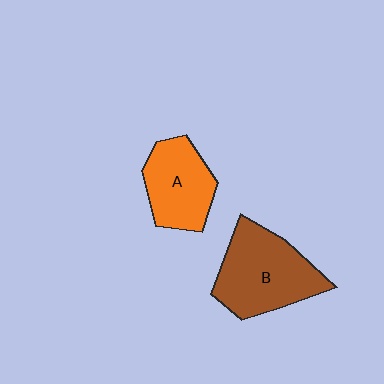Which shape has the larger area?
Shape B (brown).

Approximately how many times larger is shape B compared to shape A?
Approximately 1.4 times.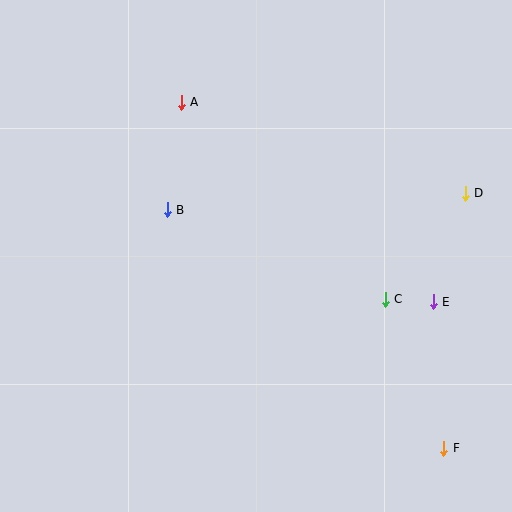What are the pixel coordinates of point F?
Point F is at (444, 448).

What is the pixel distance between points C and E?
The distance between C and E is 48 pixels.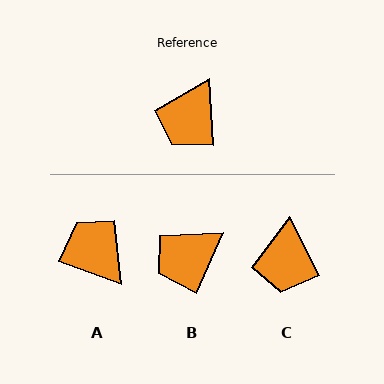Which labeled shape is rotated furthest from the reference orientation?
A, about 114 degrees away.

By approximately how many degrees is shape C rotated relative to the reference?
Approximately 23 degrees counter-clockwise.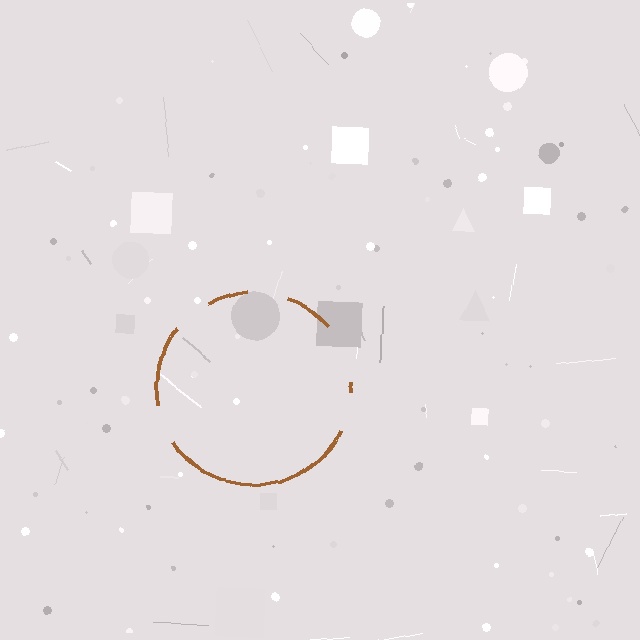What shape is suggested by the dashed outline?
The dashed outline suggests a circle.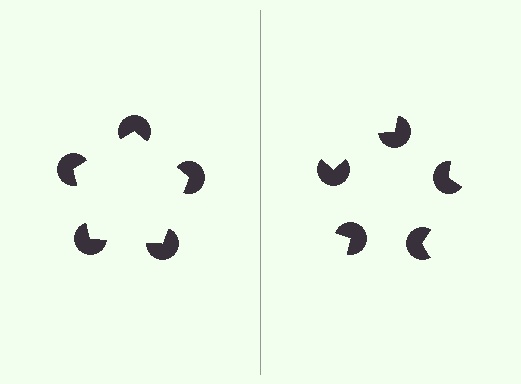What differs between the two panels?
The pac-man discs are positioned identically on both sides; only the wedge orientations differ. On the left they align to a pentagon; on the right they are misaligned.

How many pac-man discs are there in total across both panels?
10 — 5 on each side.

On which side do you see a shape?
An illusory pentagon appears on the left side. On the right side the wedge cuts are rotated, so no coherent shape forms.